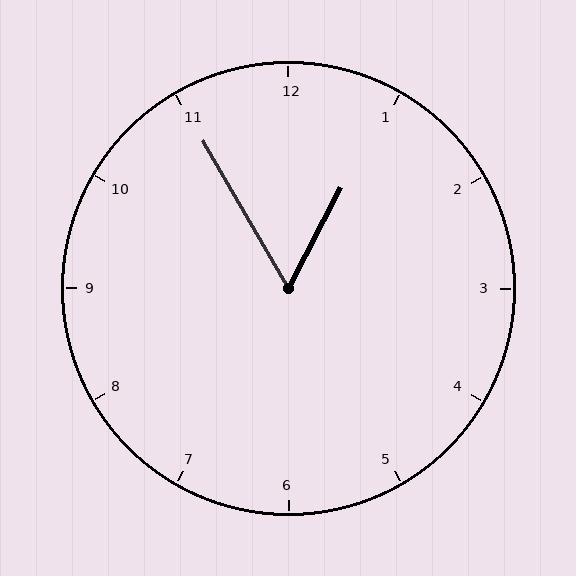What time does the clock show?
12:55.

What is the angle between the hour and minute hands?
Approximately 58 degrees.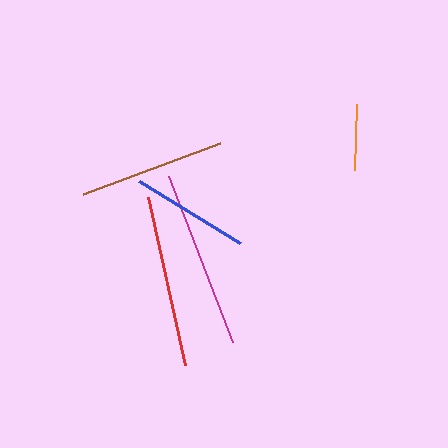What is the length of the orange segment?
The orange segment is approximately 66 pixels long.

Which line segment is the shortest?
The orange line is the shortest at approximately 66 pixels.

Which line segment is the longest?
The magenta line is the longest at approximately 178 pixels.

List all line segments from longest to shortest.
From longest to shortest: magenta, red, brown, blue, orange.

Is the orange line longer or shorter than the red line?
The red line is longer than the orange line.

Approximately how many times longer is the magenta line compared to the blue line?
The magenta line is approximately 1.5 times the length of the blue line.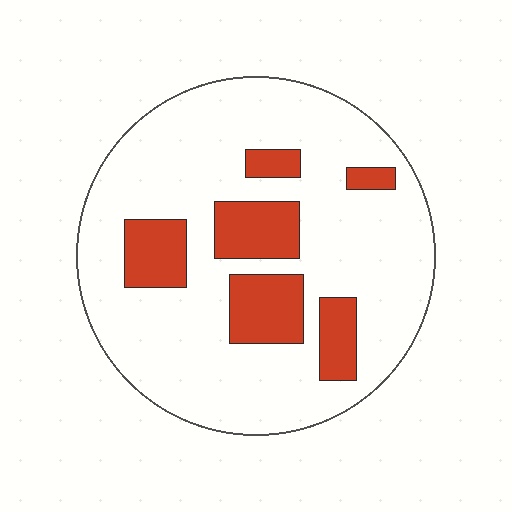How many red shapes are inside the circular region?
6.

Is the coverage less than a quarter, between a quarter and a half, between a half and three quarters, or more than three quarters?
Less than a quarter.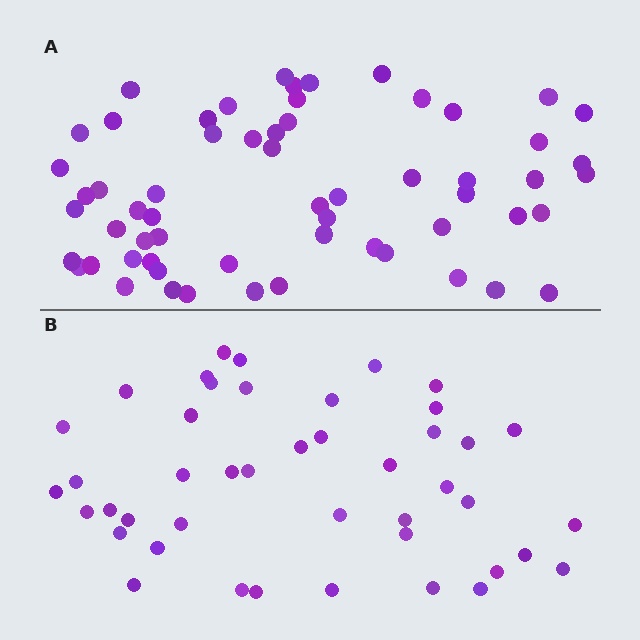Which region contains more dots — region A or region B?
Region A (the top region) has more dots.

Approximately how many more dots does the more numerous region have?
Region A has approximately 15 more dots than region B.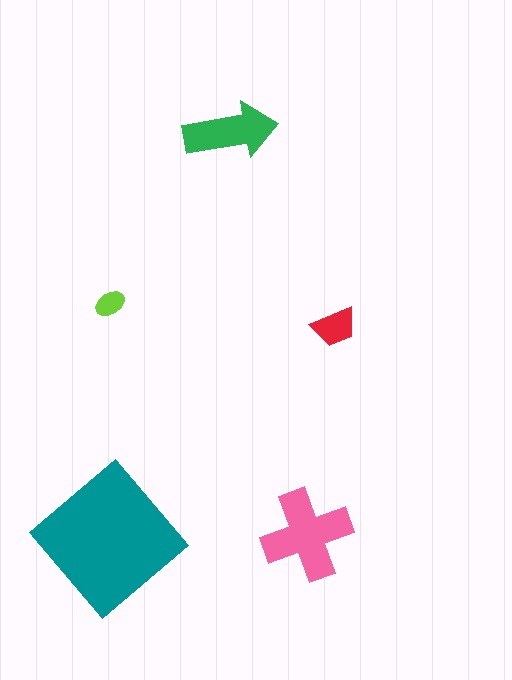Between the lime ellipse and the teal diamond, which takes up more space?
The teal diamond.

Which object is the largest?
The teal diamond.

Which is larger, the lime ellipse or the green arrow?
The green arrow.